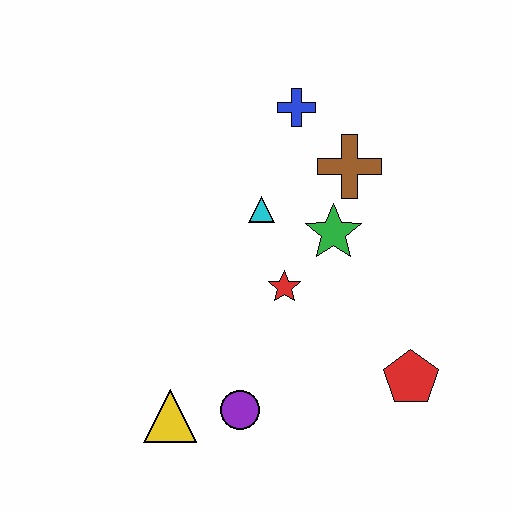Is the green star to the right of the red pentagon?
No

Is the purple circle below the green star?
Yes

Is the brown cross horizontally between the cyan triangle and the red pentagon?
Yes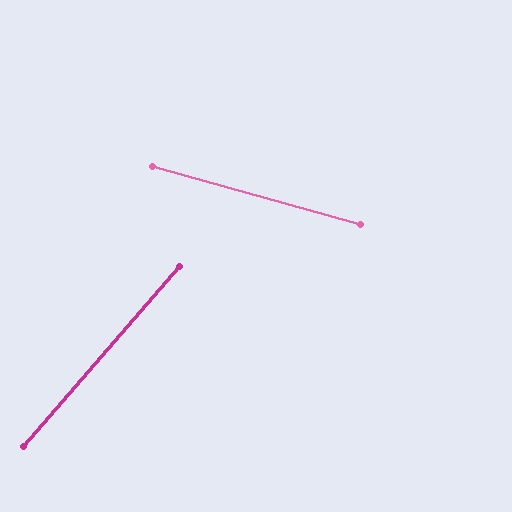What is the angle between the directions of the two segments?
Approximately 65 degrees.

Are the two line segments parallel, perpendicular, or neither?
Neither parallel nor perpendicular — they differ by about 65°.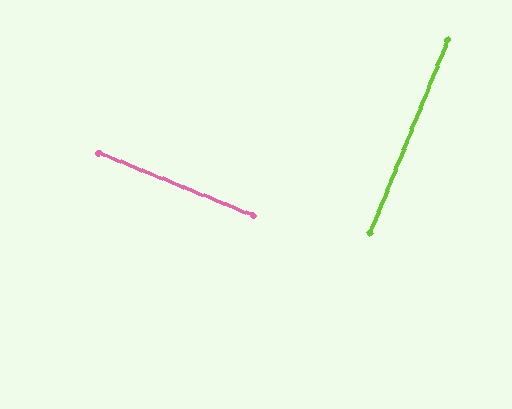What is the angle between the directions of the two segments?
Approximately 90 degrees.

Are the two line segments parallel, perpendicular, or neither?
Perpendicular — they meet at approximately 90°.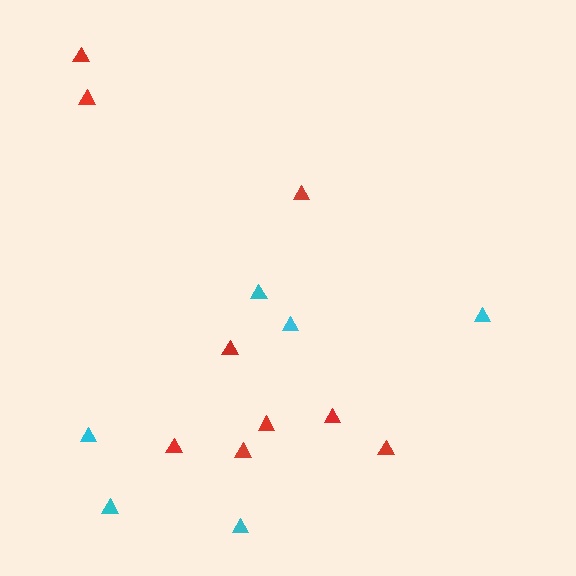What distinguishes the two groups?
There are 2 groups: one group of red triangles (9) and one group of cyan triangles (6).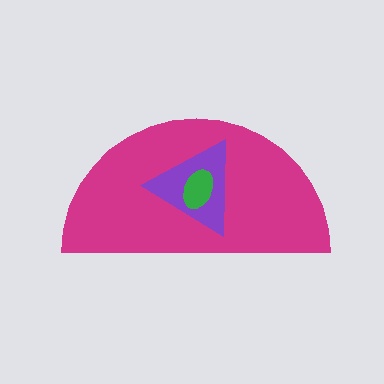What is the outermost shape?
The magenta semicircle.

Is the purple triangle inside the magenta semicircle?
Yes.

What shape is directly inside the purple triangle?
The green ellipse.